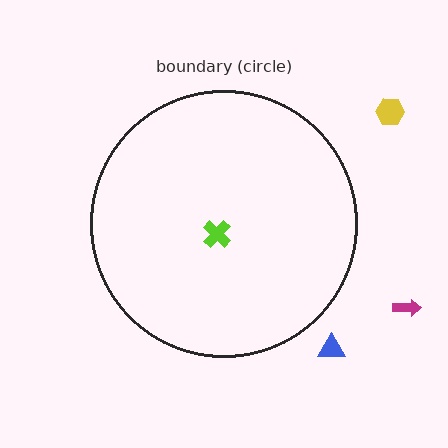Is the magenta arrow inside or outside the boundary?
Outside.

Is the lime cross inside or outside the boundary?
Inside.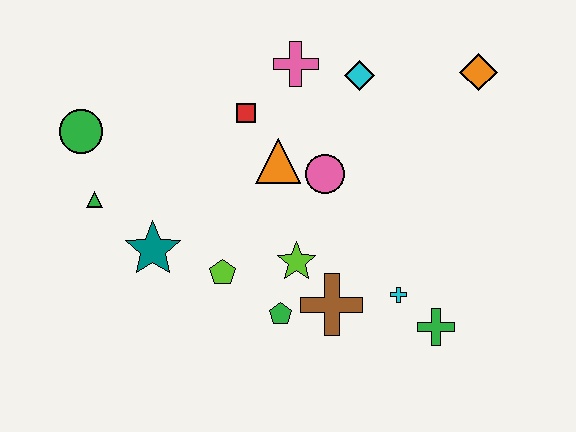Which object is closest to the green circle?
The green triangle is closest to the green circle.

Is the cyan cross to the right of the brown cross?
Yes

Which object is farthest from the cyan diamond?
The green triangle is farthest from the cyan diamond.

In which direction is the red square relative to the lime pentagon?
The red square is above the lime pentagon.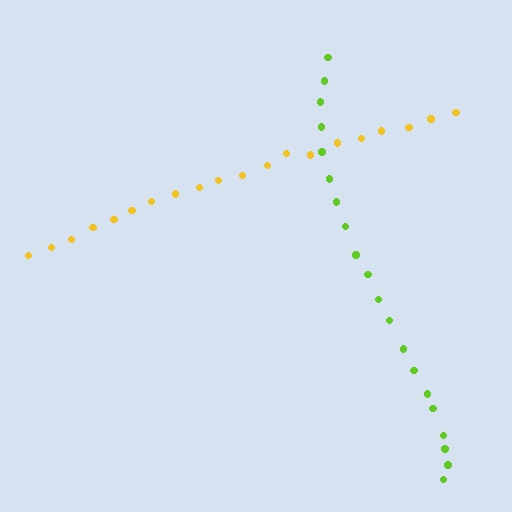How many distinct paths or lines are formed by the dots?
There are 2 distinct paths.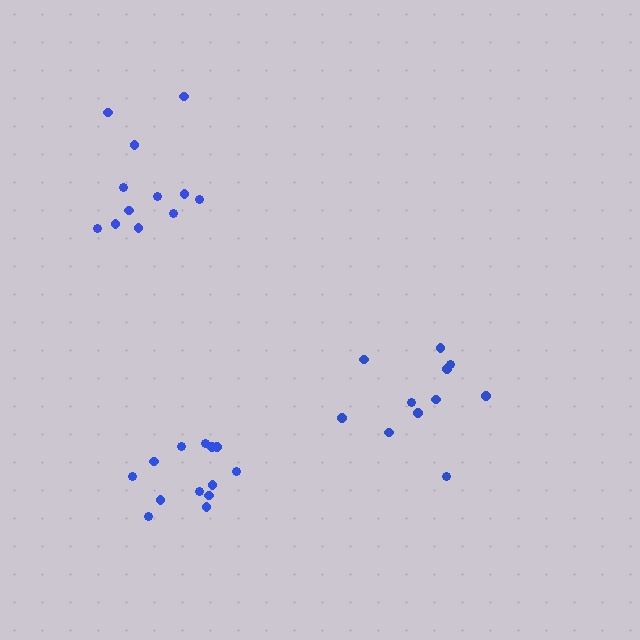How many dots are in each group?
Group 1: 11 dots, Group 2: 12 dots, Group 3: 13 dots (36 total).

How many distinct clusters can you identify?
There are 3 distinct clusters.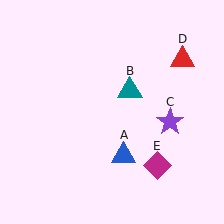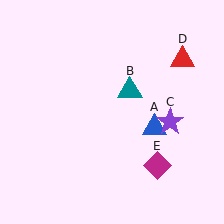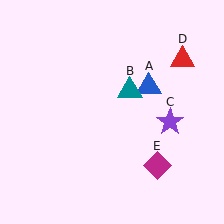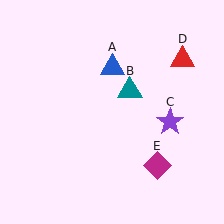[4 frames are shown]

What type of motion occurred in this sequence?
The blue triangle (object A) rotated counterclockwise around the center of the scene.